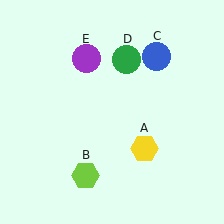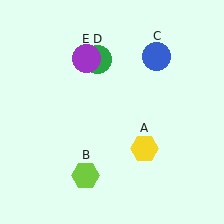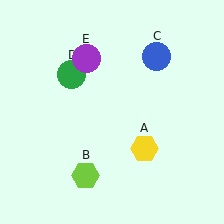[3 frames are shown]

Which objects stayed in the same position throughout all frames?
Yellow hexagon (object A) and lime hexagon (object B) and blue circle (object C) and purple circle (object E) remained stationary.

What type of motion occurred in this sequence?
The green circle (object D) rotated counterclockwise around the center of the scene.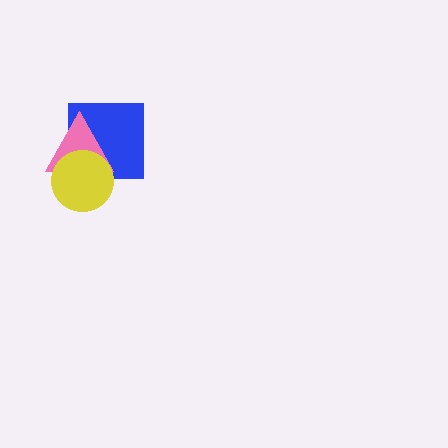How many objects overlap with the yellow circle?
2 objects overlap with the yellow circle.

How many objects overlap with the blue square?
2 objects overlap with the blue square.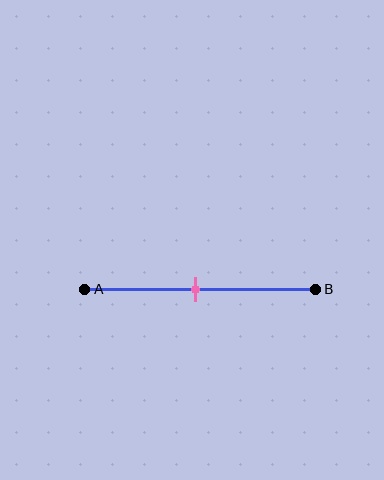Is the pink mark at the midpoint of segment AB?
Yes, the mark is approximately at the midpoint.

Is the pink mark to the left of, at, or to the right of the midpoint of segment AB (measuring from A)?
The pink mark is approximately at the midpoint of segment AB.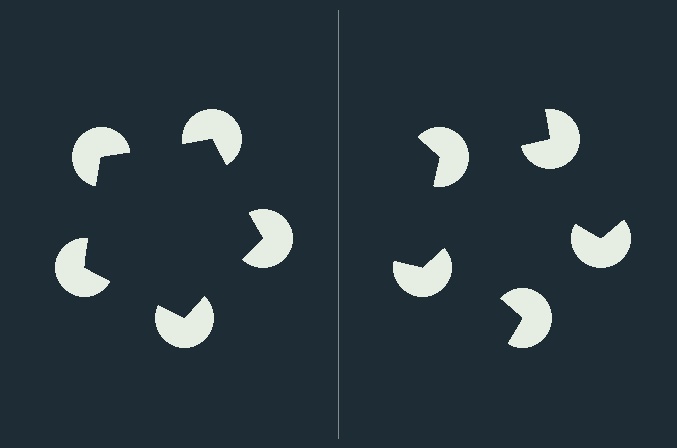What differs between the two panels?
The pac-man discs are positioned identically on both sides; only the wedge orientations differ. On the left they align to a pentagon; on the right they are misaligned.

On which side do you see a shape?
An illusory pentagon appears on the left side. On the right side the wedge cuts are rotated, so no coherent shape forms.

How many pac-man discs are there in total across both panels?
10 — 5 on each side.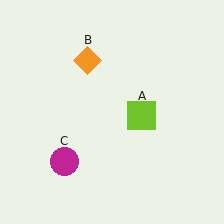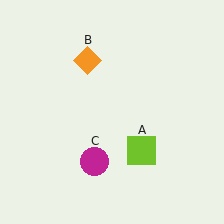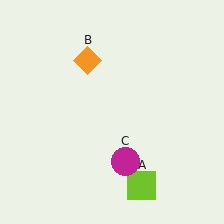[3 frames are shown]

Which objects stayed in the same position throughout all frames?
Orange diamond (object B) remained stationary.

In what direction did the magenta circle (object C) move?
The magenta circle (object C) moved right.